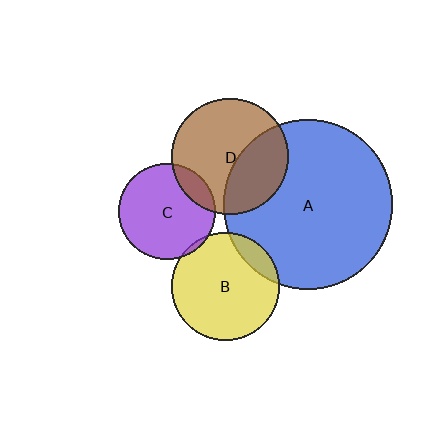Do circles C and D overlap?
Yes.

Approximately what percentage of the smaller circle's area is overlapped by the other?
Approximately 15%.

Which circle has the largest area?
Circle A (blue).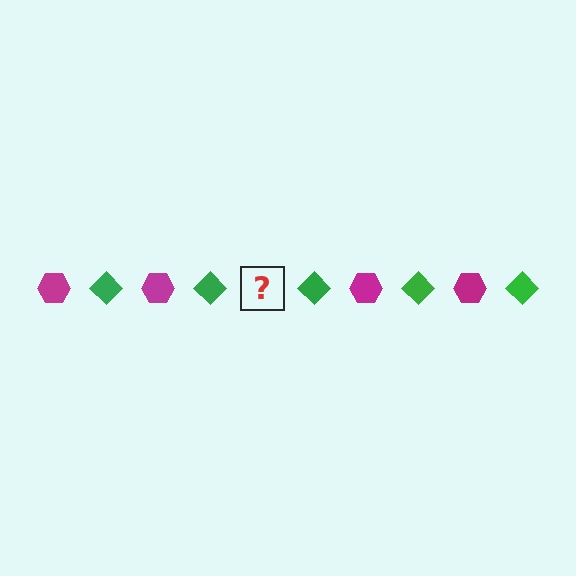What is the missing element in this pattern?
The missing element is a magenta hexagon.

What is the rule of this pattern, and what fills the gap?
The rule is that the pattern alternates between magenta hexagon and green diamond. The gap should be filled with a magenta hexagon.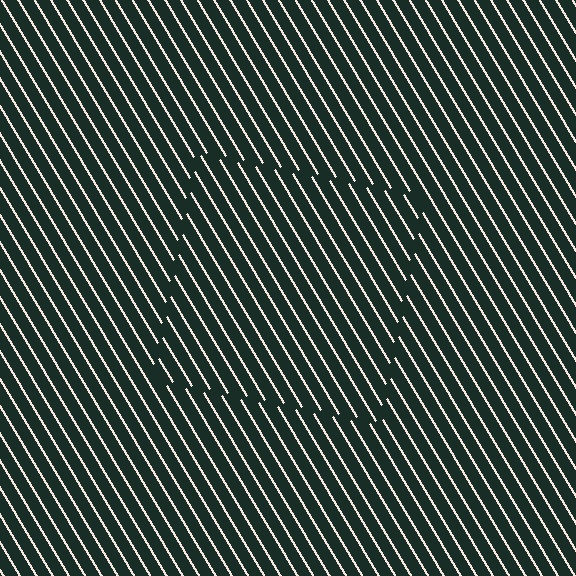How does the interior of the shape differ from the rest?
The interior of the shape contains the same grating, shifted by half a period — the contour is defined by the phase discontinuity where line-ends from the inner and outer gratings abut.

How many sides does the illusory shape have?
4 sides — the line-ends trace a square.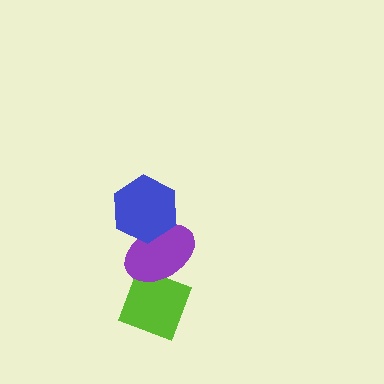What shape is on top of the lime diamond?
The purple ellipse is on top of the lime diamond.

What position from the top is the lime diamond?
The lime diamond is 3rd from the top.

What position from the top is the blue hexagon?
The blue hexagon is 1st from the top.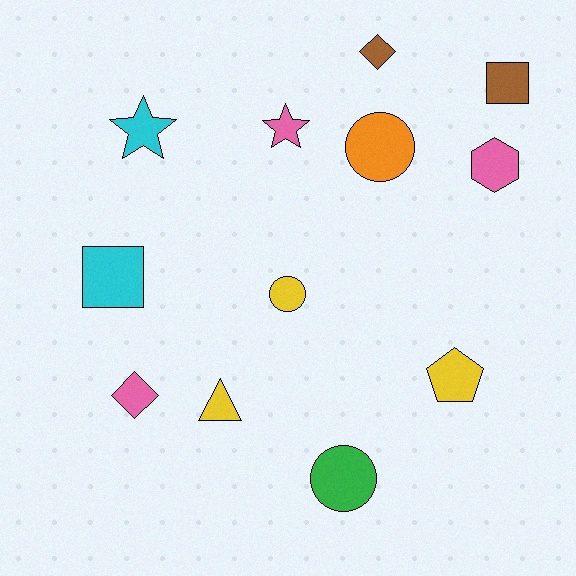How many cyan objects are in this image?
There are 2 cyan objects.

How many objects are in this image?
There are 12 objects.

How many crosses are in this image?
There are no crosses.